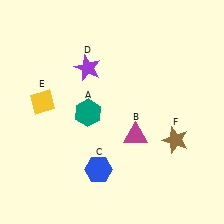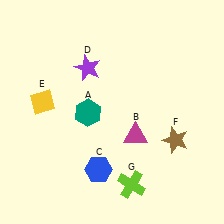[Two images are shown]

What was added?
A lime cross (G) was added in Image 2.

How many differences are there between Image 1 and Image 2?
There is 1 difference between the two images.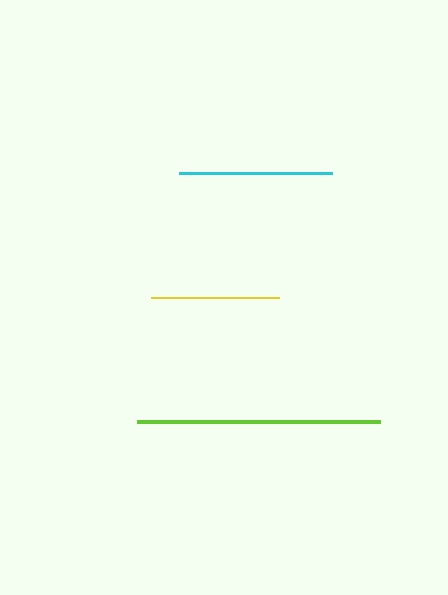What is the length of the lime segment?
The lime segment is approximately 243 pixels long.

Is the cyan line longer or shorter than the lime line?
The lime line is longer than the cyan line.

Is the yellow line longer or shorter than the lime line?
The lime line is longer than the yellow line.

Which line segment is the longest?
The lime line is the longest at approximately 243 pixels.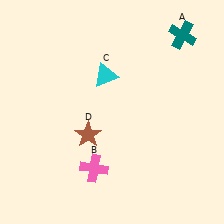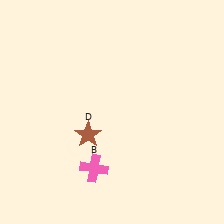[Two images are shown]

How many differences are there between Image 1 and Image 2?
There are 2 differences between the two images.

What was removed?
The teal cross (A), the cyan triangle (C) were removed in Image 2.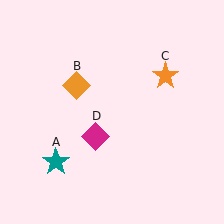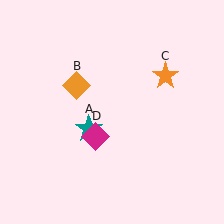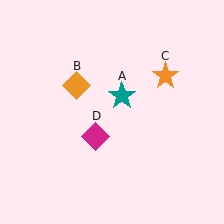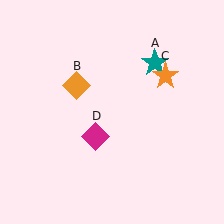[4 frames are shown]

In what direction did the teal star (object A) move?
The teal star (object A) moved up and to the right.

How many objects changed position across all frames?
1 object changed position: teal star (object A).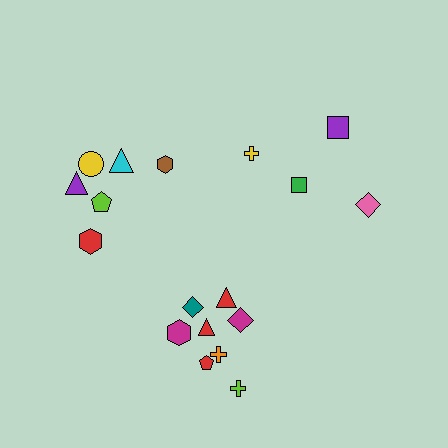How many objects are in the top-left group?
There are 6 objects.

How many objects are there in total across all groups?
There are 18 objects.